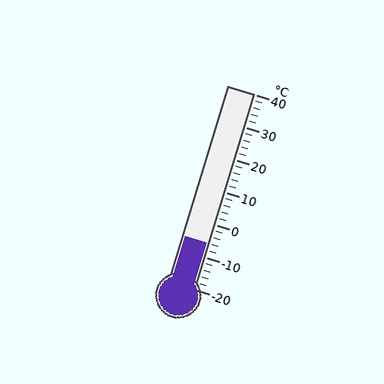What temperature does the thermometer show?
The thermometer shows approximately -6°C.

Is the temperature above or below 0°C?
The temperature is below 0°C.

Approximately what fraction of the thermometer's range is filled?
The thermometer is filled to approximately 25% of its range.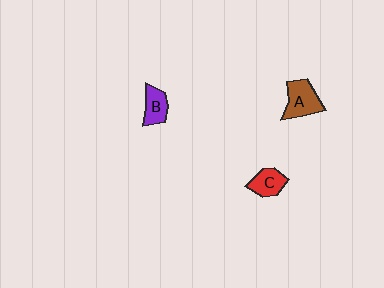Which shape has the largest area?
Shape A (brown).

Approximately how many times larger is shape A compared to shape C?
Approximately 1.4 times.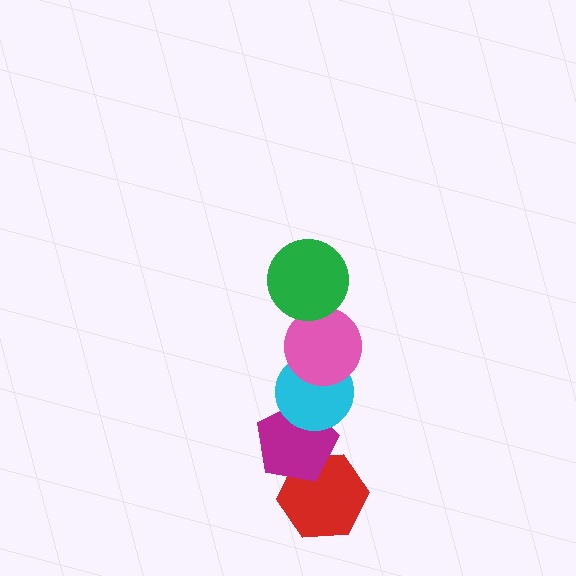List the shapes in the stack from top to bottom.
From top to bottom: the green circle, the pink circle, the cyan circle, the magenta pentagon, the red hexagon.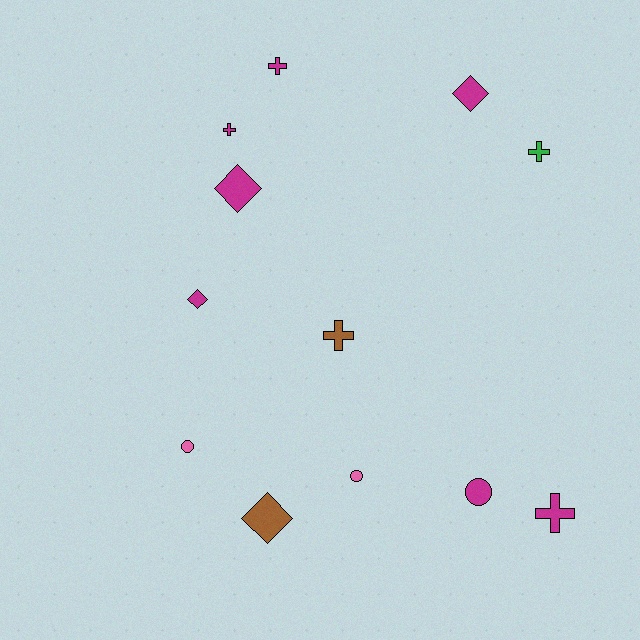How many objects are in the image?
There are 12 objects.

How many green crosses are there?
There is 1 green cross.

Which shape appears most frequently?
Cross, with 5 objects.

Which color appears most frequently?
Magenta, with 7 objects.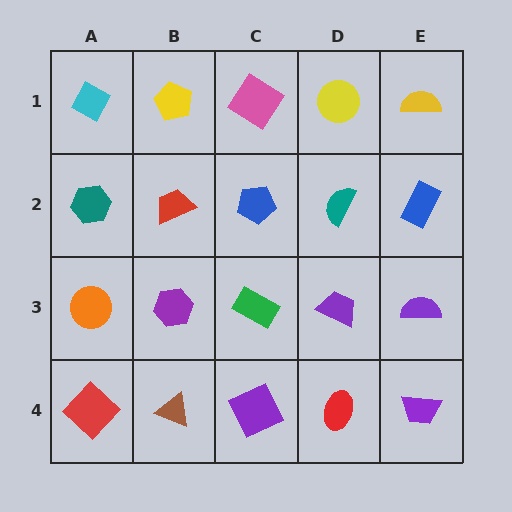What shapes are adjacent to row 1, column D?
A teal semicircle (row 2, column D), a pink diamond (row 1, column C), a yellow semicircle (row 1, column E).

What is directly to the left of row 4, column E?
A red ellipse.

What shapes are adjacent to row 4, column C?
A green rectangle (row 3, column C), a brown triangle (row 4, column B), a red ellipse (row 4, column D).